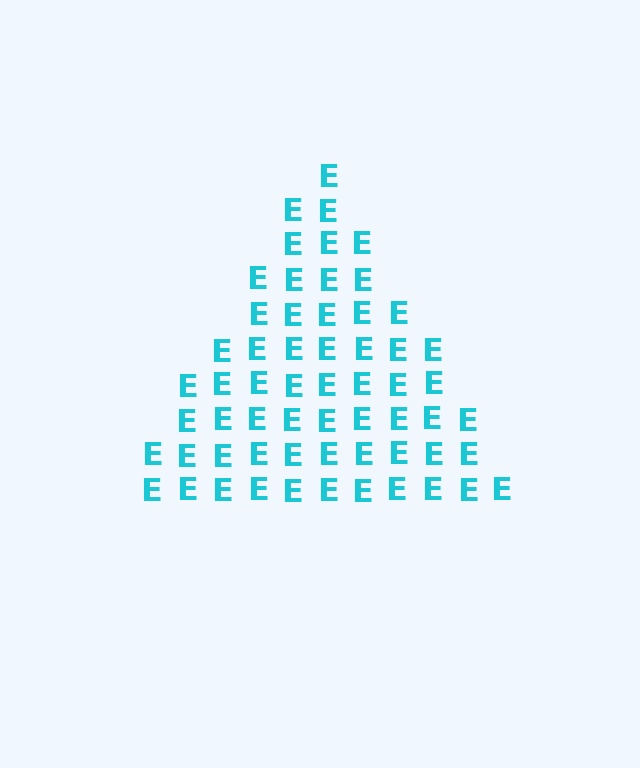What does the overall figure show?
The overall figure shows a triangle.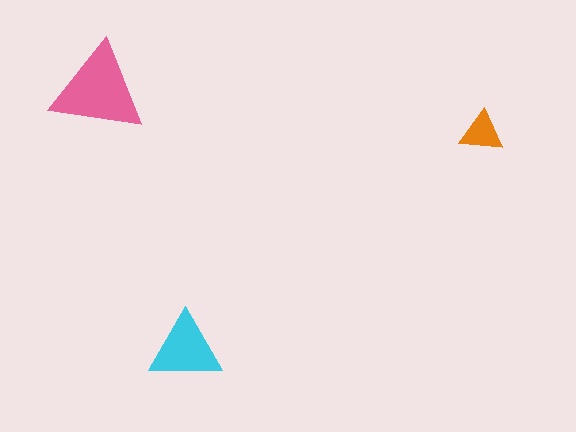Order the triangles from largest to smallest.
the pink one, the cyan one, the orange one.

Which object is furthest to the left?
The pink triangle is leftmost.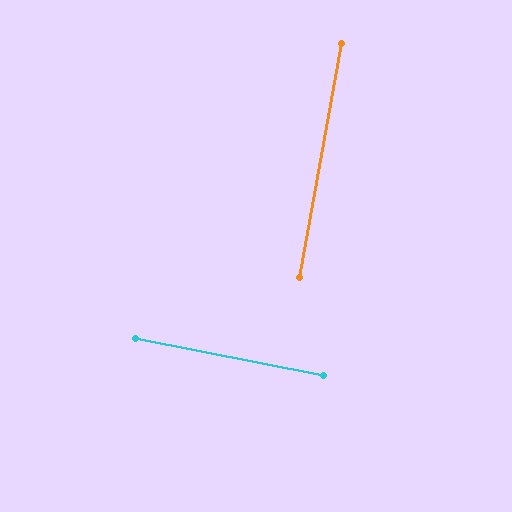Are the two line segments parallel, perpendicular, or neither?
Perpendicular — they meet at approximately 89°.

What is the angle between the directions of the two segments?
Approximately 89 degrees.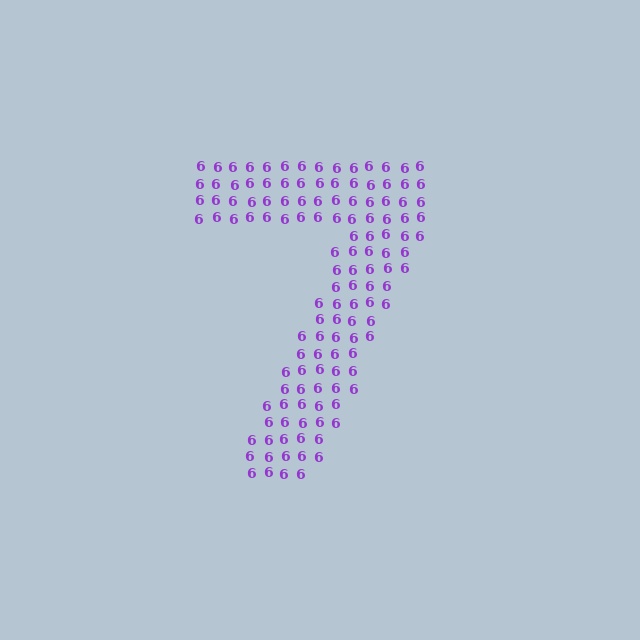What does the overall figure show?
The overall figure shows the digit 7.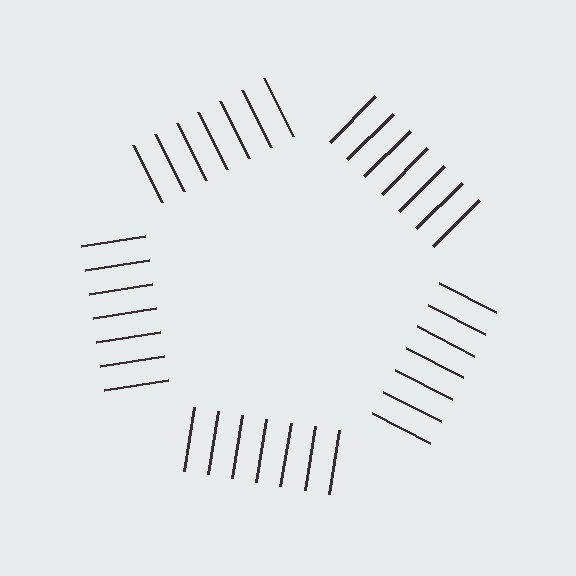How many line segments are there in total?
35 — 7 along each of the 5 edges.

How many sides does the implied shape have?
5 sides — the line-ends trace a pentagon.